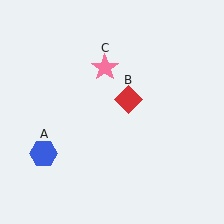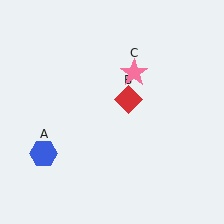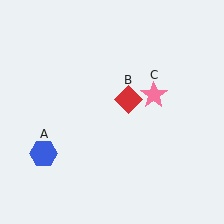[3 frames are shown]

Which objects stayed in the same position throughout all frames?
Blue hexagon (object A) and red diamond (object B) remained stationary.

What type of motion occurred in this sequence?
The pink star (object C) rotated clockwise around the center of the scene.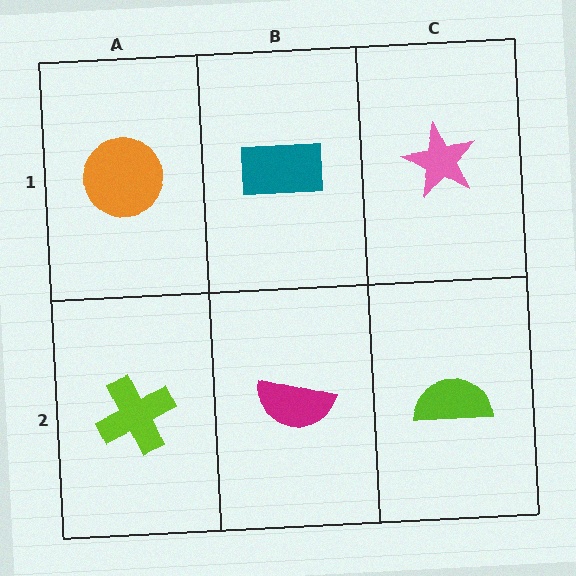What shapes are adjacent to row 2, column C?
A pink star (row 1, column C), a magenta semicircle (row 2, column B).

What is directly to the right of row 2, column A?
A magenta semicircle.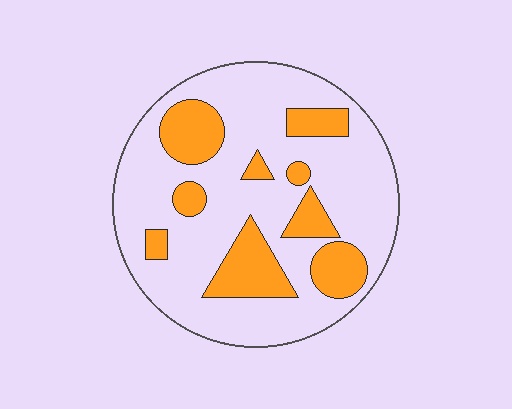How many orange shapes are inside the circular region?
9.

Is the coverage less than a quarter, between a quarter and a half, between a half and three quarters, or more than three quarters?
Between a quarter and a half.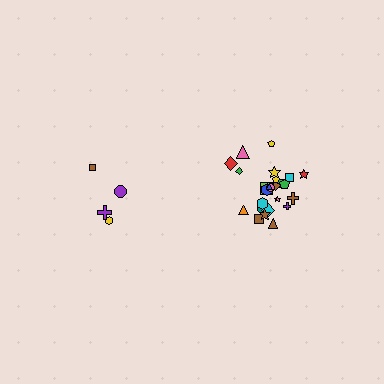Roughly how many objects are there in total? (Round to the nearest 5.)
Roughly 30 objects in total.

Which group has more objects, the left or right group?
The right group.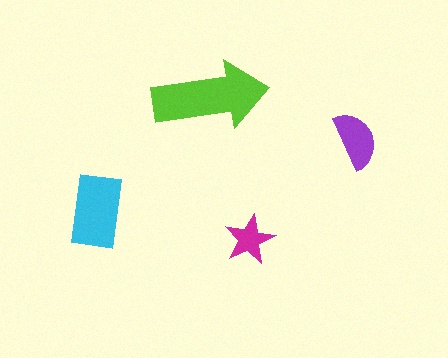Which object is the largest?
The lime arrow.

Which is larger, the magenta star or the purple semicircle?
The purple semicircle.